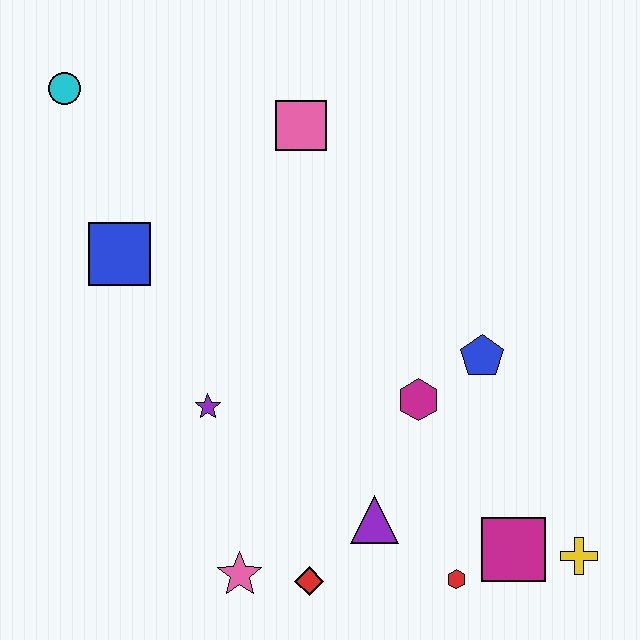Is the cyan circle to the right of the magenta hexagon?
No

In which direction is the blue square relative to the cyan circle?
The blue square is below the cyan circle.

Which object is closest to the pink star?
The red diamond is closest to the pink star.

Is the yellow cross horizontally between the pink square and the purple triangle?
No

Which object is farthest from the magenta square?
The cyan circle is farthest from the magenta square.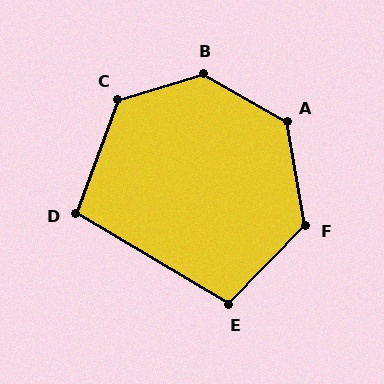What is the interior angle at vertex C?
Approximately 127 degrees (obtuse).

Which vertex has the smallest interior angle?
D, at approximately 100 degrees.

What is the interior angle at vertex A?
Approximately 130 degrees (obtuse).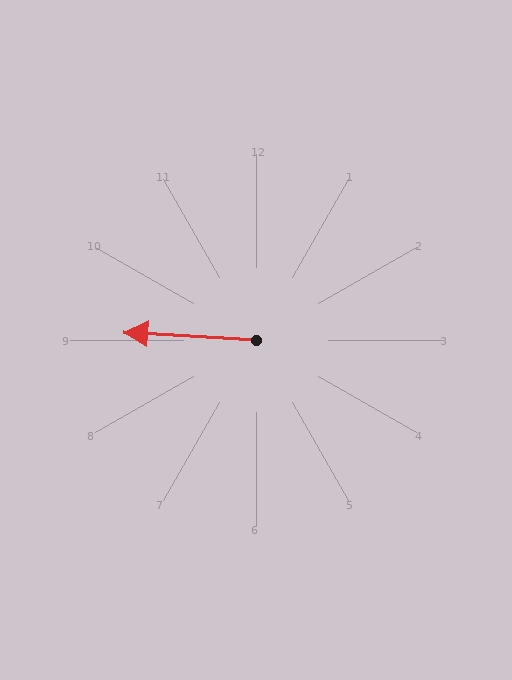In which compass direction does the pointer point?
West.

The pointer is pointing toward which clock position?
Roughly 9 o'clock.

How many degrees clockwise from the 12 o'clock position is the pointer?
Approximately 273 degrees.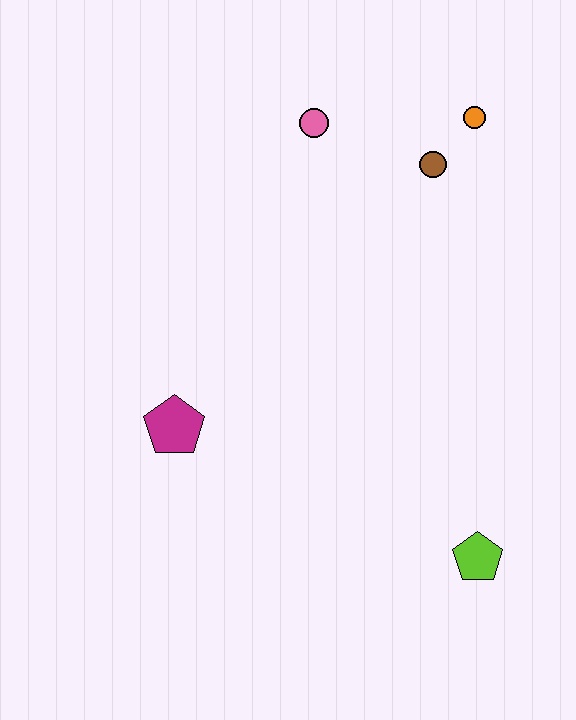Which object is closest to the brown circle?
The orange circle is closest to the brown circle.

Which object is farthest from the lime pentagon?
The pink circle is farthest from the lime pentagon.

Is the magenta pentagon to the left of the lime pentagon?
Yes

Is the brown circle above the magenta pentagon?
Yes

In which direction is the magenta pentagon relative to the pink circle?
The magenta pentagon is below the pink circle.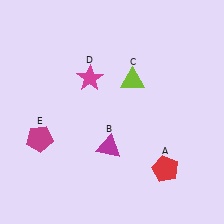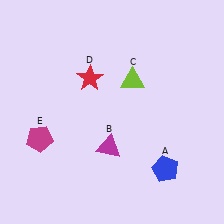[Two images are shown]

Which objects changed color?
A changed from red to blue. D changed from magenta to red.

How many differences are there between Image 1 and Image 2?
There are 2 differences between the two images.